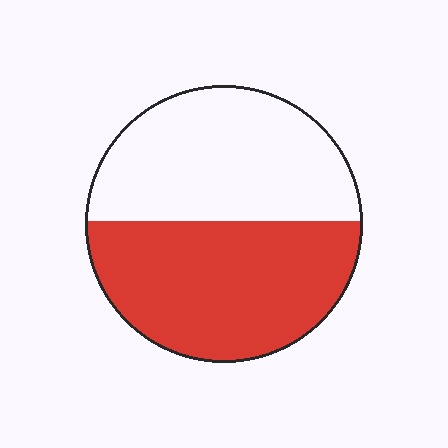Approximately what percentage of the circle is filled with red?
Approximately 50%.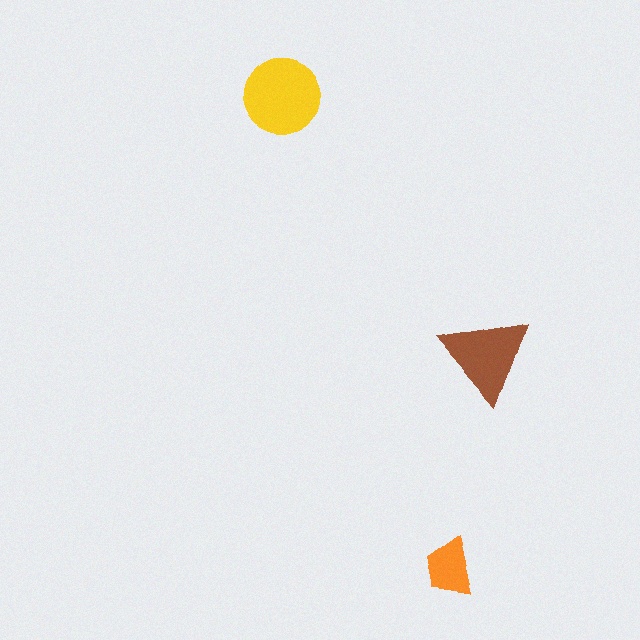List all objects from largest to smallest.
The yellow circle, the brown triangle, the orange trapezoid.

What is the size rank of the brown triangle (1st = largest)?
2nd.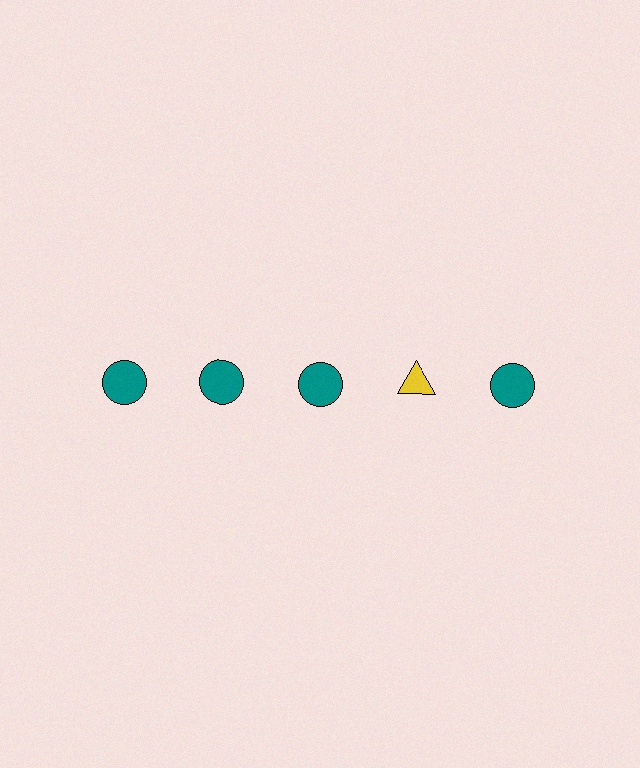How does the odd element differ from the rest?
It differs in both color (yellow instead of teal) and shape (triangle instead of circle).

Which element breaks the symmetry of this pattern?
The yellow triangle in the top row, second from right column breaks the symmetry. All other shapes are teal circles.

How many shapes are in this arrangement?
There are 5 shapes arranged in a grid pattern.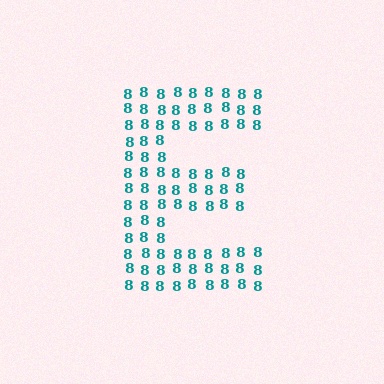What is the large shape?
The large shape is the letter E.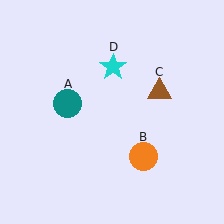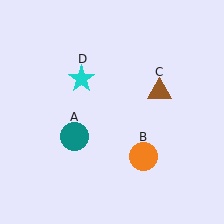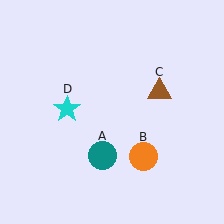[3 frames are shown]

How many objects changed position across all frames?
2 objects changed position: teal circle (object A), cyan star (object D).